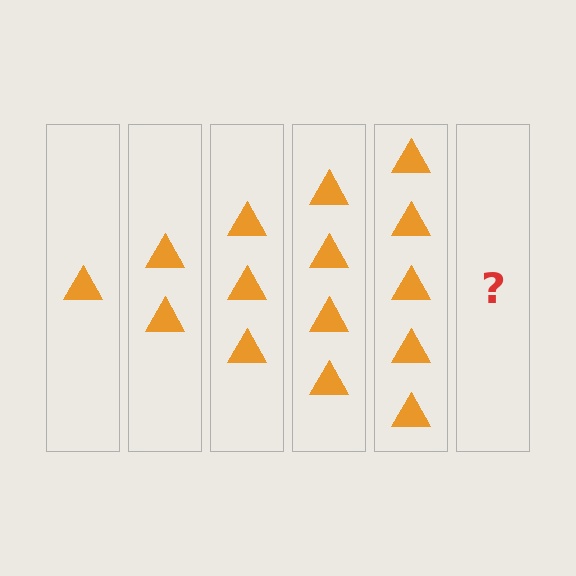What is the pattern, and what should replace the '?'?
The pattern is that each step adds one more triangle. The '?' should be 6 triangles.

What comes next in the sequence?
The next element should be 6 triangles.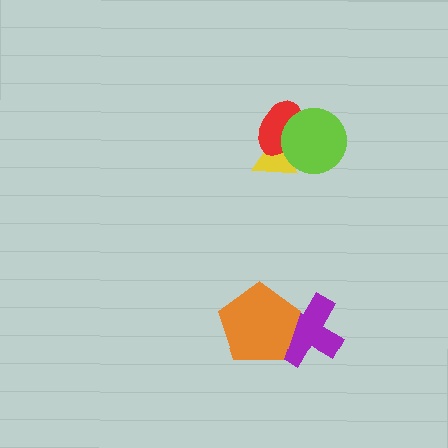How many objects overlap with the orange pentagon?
1 object overlaps with the orange pentagon.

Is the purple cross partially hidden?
Yes, it is partially covered by another shape.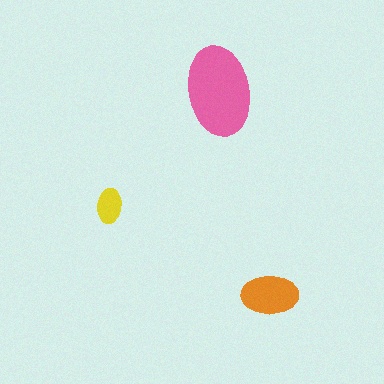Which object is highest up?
The pink ellipse is topmost.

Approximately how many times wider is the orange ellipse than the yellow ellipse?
About 1.5 times wider.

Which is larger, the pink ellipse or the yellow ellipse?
The pink one.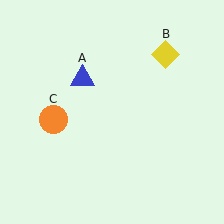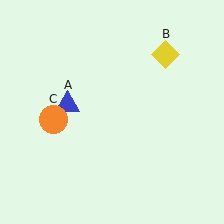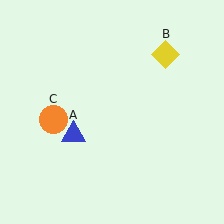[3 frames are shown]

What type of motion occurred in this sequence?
The blue triangle (object A) rotated counterclockwise around the center of the scene.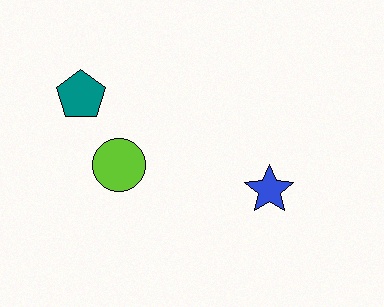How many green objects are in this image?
There are no green objects.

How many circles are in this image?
There is 1 circle.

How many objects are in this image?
There are 3 objects.